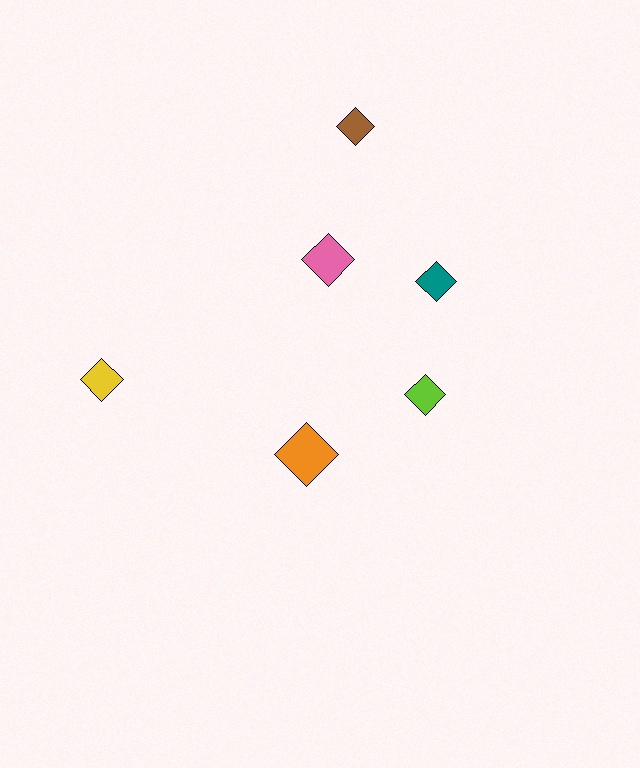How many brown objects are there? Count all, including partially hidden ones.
There is 1 brown object.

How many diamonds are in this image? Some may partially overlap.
There are 6 diamonds.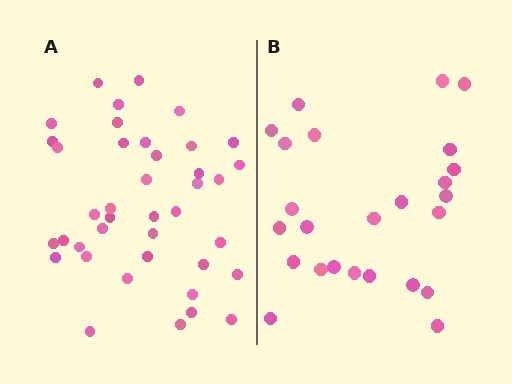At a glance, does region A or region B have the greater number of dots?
Region A (the left region) has more dots.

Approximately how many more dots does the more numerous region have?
Region A has approximately 15 more dots than region B.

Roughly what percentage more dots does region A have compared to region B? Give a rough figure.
About 60% more.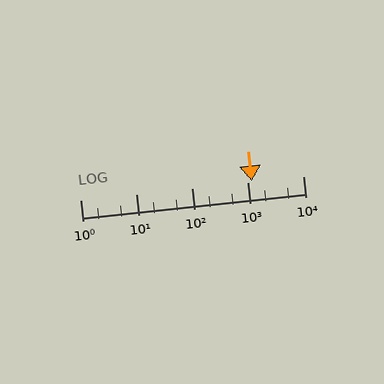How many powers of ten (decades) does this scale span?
The scale spans 4 decades, from 1 to 10000.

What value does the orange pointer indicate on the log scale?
The pointer indicates approximately 1200.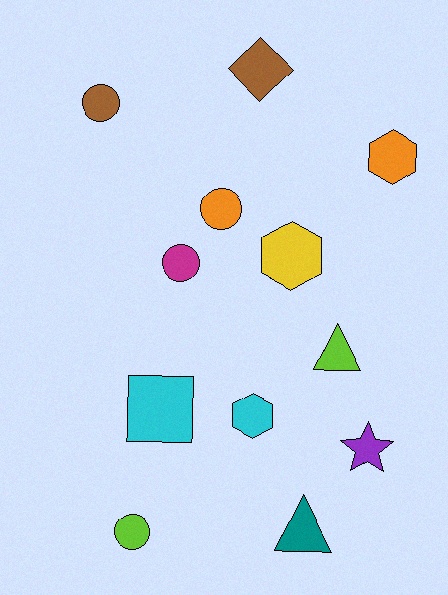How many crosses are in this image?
There are no crosses.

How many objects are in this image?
There are 12 objects.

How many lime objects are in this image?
There are 2 lime objects.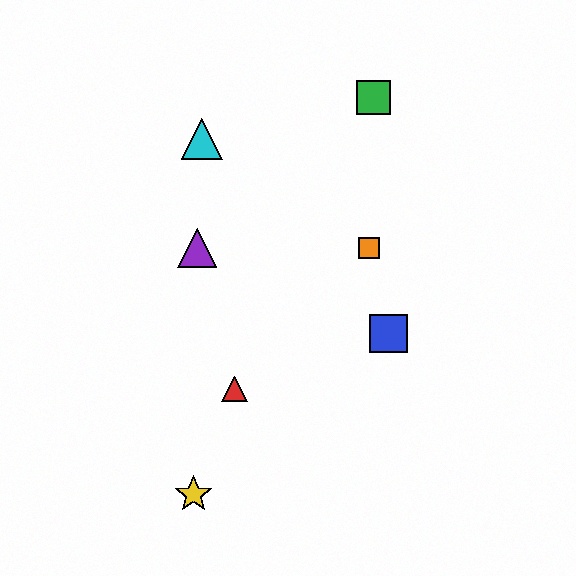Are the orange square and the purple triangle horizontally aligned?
Yes, both are at y≈248.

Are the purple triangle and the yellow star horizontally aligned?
No, the purple triangle is at y≈248 and the yellow star is at y≈494.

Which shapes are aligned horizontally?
The purple triangle, the orange square are aligned horizontally.